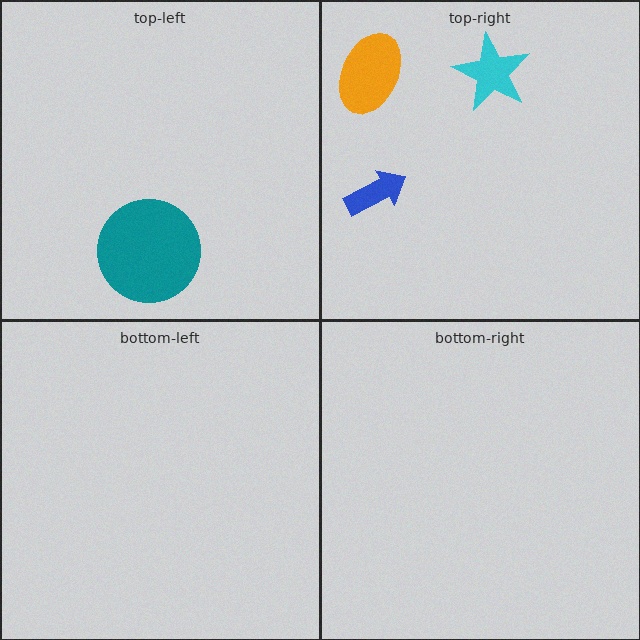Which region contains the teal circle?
The top-left region.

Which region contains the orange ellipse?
The top-right region.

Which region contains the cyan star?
The top-right region.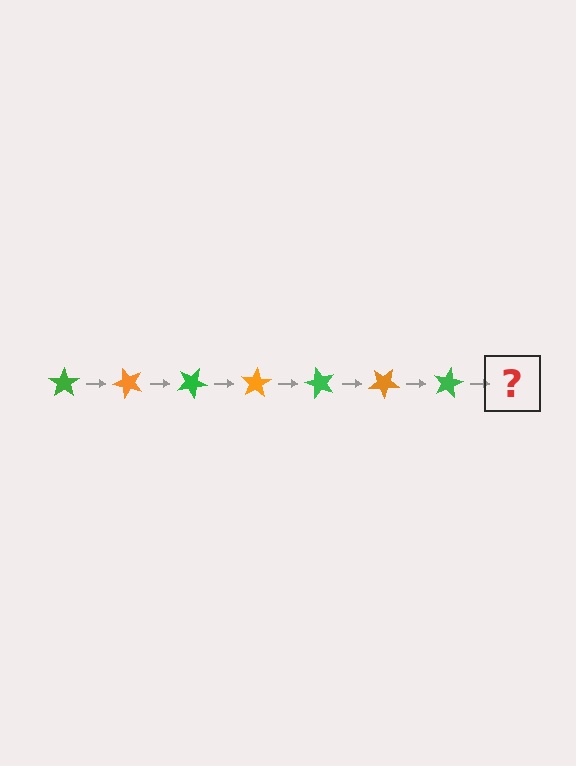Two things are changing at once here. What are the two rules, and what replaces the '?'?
The two rules are that it rotates 50 degrees each step and the color cycles through green and orange. The '?' should be an orange star, rotated 350 degrees from the start.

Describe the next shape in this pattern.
It should be an orange star, rotated 350 degrees from the start.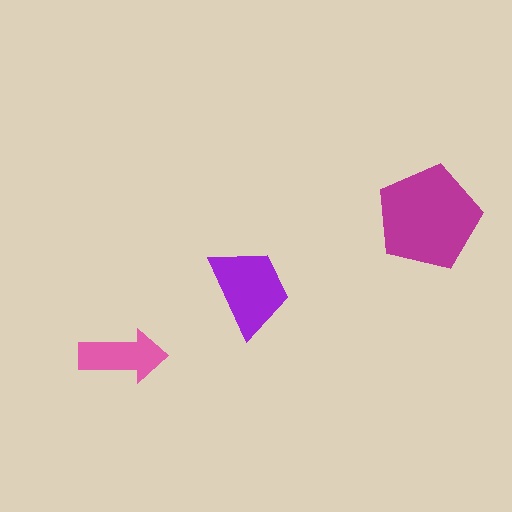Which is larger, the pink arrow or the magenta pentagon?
The magenta pentagon.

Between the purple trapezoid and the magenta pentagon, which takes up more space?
The magenta pentagon.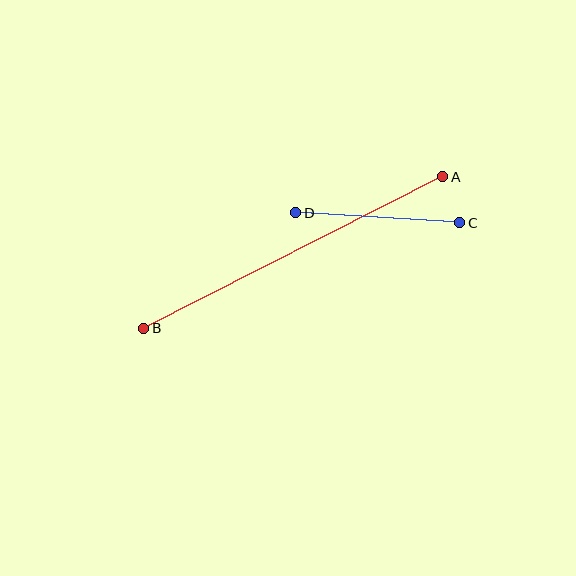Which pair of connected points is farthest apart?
Points A and B are farthest apart.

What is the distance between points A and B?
The distance is approximately 335 pixels.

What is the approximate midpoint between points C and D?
The midpoint is at approximately (378, 218) pixels.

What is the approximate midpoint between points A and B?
The midpoint is at approximately (293, 252) pixels.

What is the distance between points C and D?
The distance is approximately 164 pixels.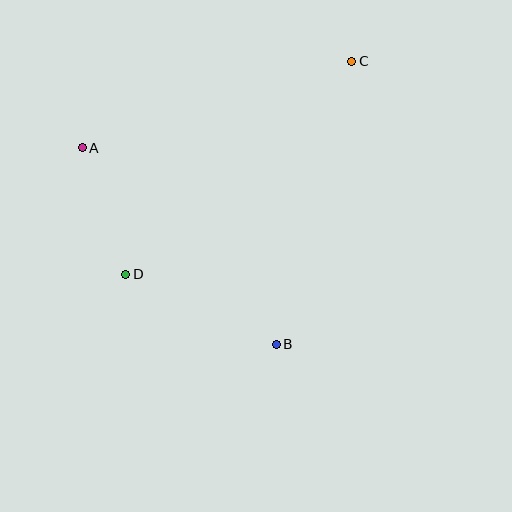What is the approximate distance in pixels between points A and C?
The distance between A and C is approximately 283 pixels.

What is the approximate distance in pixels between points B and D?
The distance between B and D is approximately 166 pixels.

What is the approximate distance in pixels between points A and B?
The distance between A and B is approximately 276 pixels.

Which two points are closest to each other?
Points A and D are closest to each other.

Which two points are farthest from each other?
Points C and D are farthest from each other.